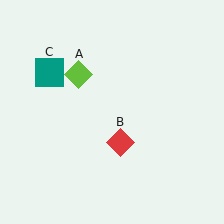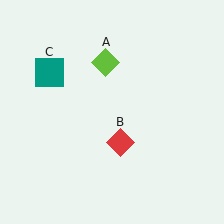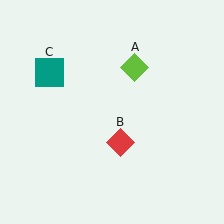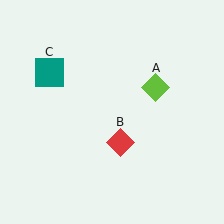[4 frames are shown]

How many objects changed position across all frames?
1 object changed position: lime diamond (object A).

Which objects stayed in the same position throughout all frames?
Red diamond (object B) and teal square (object C) remained stationary.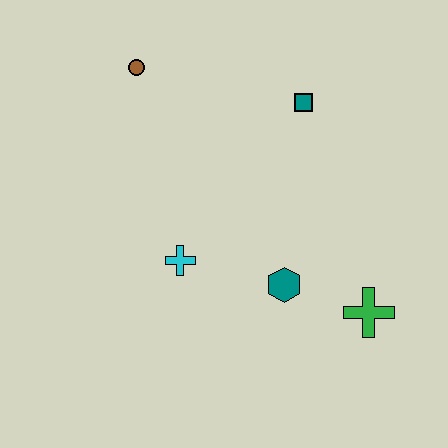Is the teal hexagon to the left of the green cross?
Yes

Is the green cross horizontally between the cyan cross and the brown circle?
No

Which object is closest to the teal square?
The brown circle is closest to the teal square.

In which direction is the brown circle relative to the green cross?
The brown circle is above the green cross.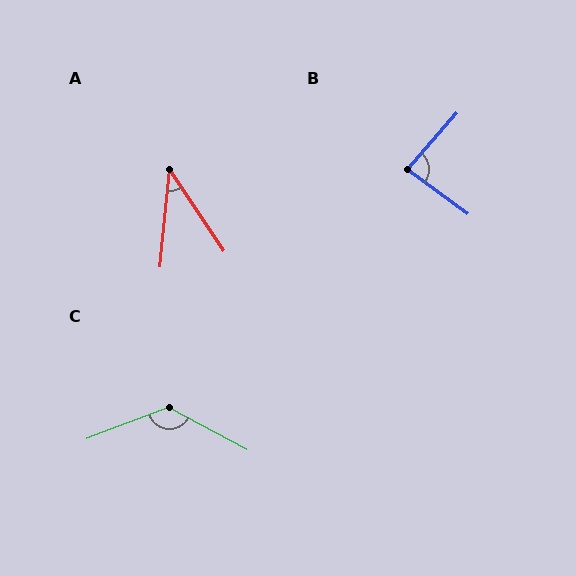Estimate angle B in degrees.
Approximately 85 degrees.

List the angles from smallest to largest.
A (40°), B (85°), C (131°).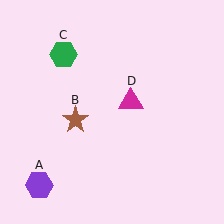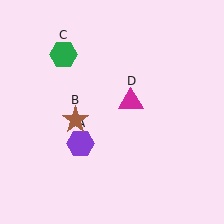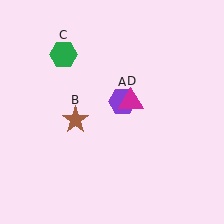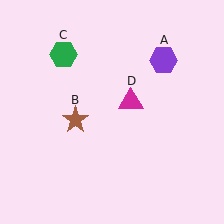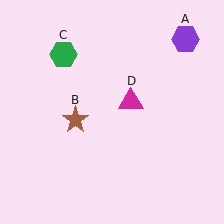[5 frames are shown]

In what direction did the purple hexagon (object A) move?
The purple hexagon (object A) moved up and to the right.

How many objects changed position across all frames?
1 object changed position: purple hexagon (object A).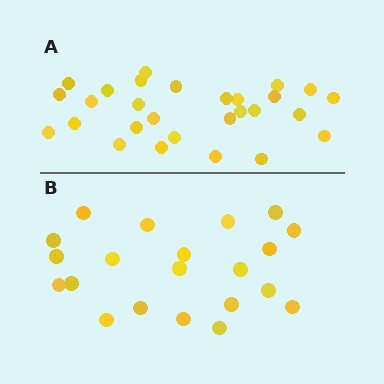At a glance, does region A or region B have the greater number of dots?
Region A (the top region) has more dots.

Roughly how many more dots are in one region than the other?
Region A has roughly 8 or so more dots than region B.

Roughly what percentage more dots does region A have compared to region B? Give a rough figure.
About 35% more.